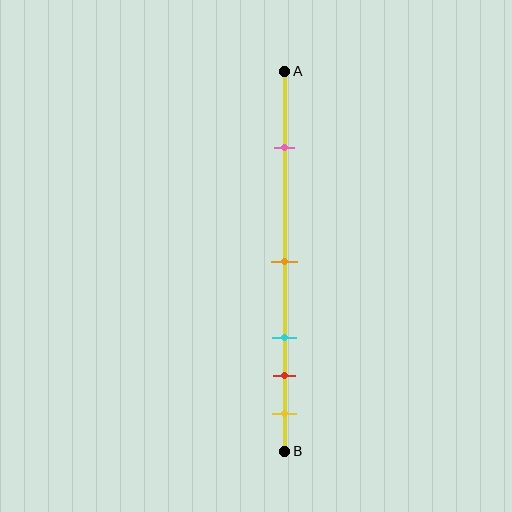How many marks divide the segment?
There are 5 marks dividing the segment.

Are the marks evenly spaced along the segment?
No, the marks are not evenly spaced.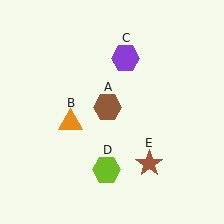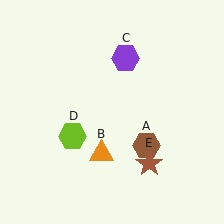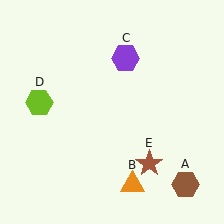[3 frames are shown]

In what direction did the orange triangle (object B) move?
The orange triangle (object B) moved down and to the right.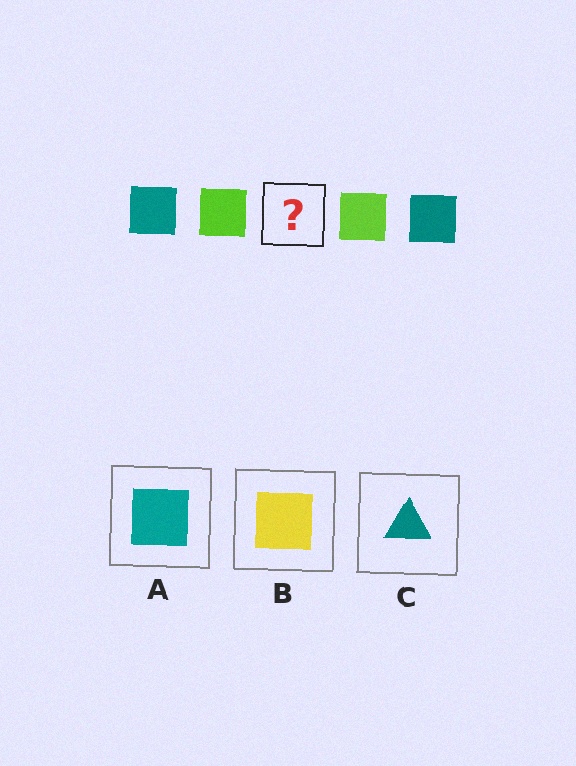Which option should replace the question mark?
Option A.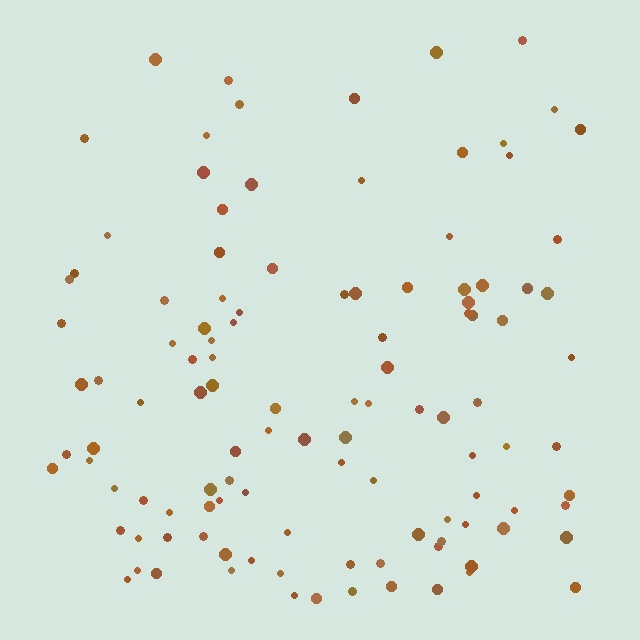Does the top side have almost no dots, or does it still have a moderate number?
Still a moderate number, just noticeably fewer than the bottom.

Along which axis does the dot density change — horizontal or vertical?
Vertical.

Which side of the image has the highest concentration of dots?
The bottom.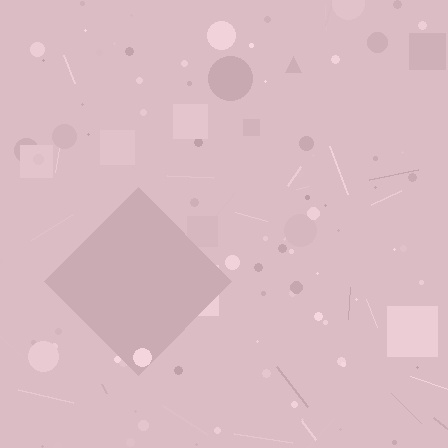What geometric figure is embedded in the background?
A diamond is embedded in the background.